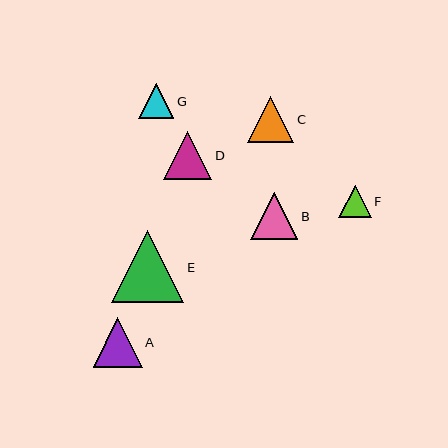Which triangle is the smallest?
Triangle F is the smallest with a size of approximately 32 pixels.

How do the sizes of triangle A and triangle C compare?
Triangle A and triangle C are approximately the same size.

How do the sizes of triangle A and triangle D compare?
Triangle A and triangle D are approximately the same size.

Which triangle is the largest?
Triangle E is the largest with a size of approximately 72 pixels.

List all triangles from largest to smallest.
From largest to smallest: E, A, D, B, C, G, F.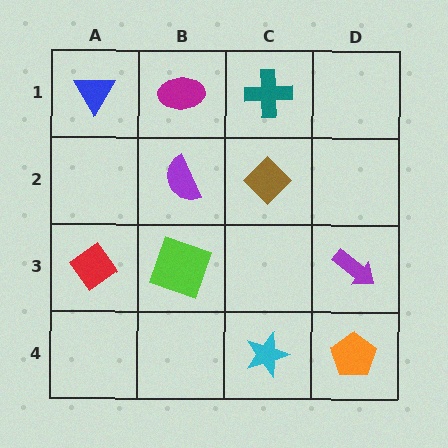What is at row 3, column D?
A purple arrow.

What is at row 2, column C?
A brown diamond.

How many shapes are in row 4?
2 shapes.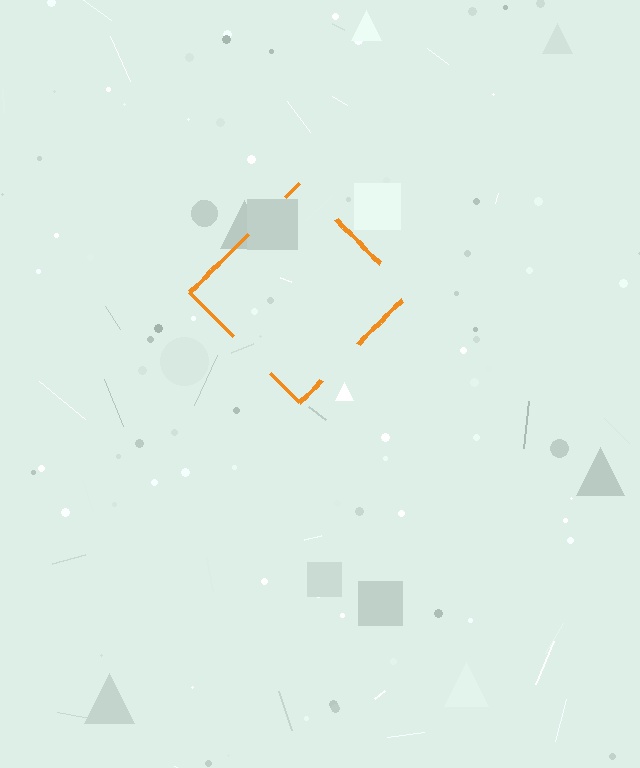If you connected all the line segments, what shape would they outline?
They would outline a diamond.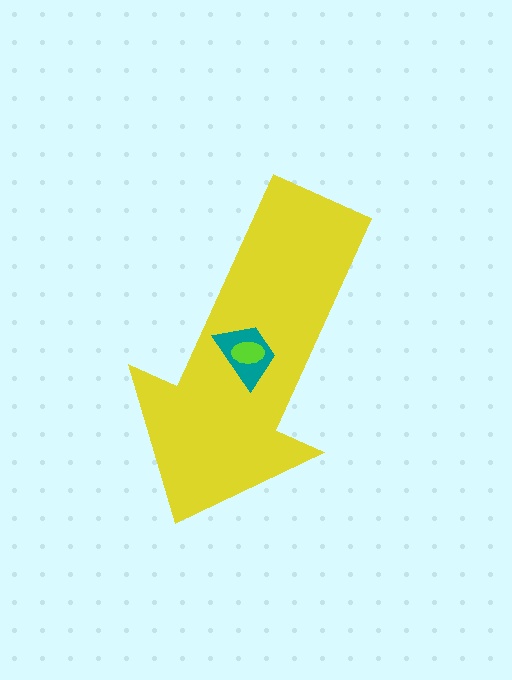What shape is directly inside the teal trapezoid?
The lime ellipse.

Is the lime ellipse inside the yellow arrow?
Yes.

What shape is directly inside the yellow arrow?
The teal trapezoid.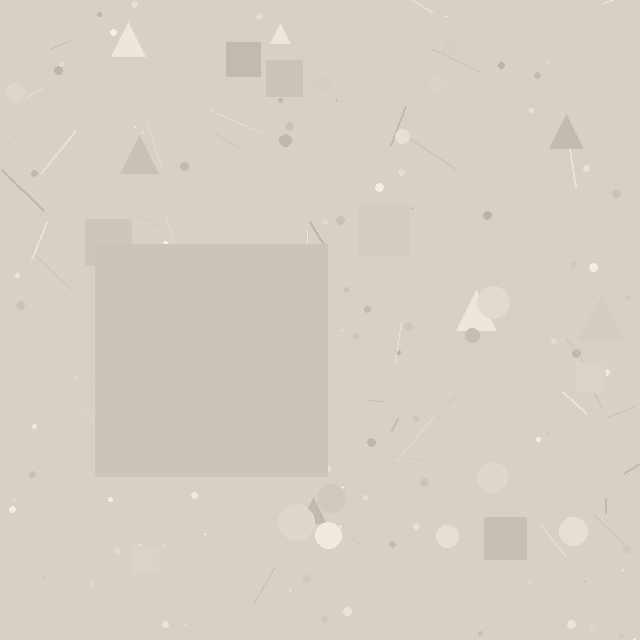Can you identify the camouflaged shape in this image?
The camouflaged shape is a square.